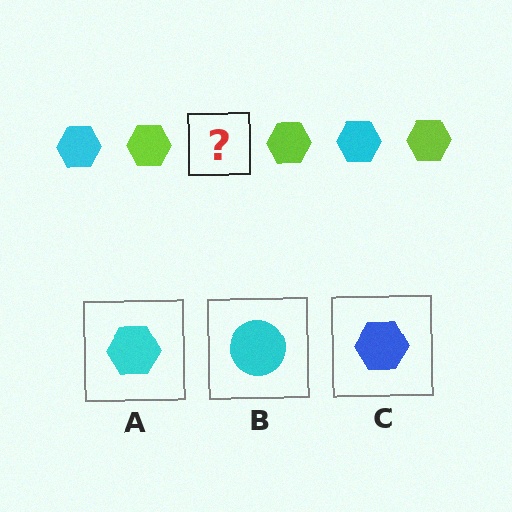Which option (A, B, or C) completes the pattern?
A.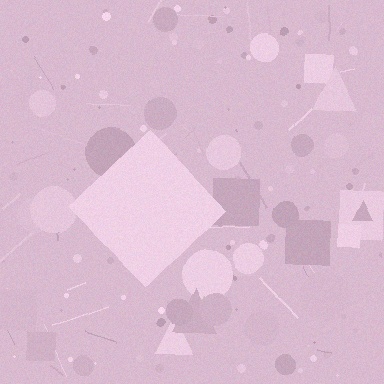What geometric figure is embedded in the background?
A diamond is embedded in the background.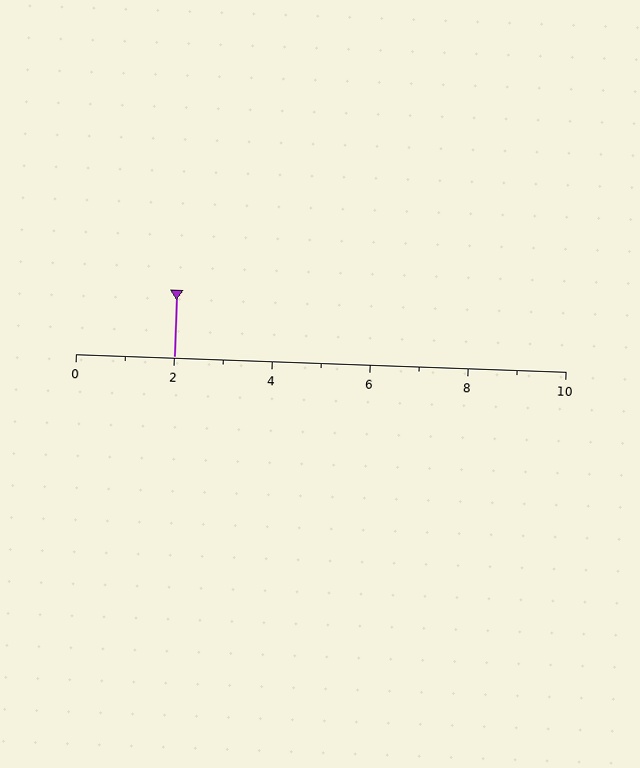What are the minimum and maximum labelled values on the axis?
The axis runs from 0 to 10.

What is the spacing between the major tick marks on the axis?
The major ticks are spaced 2 apart.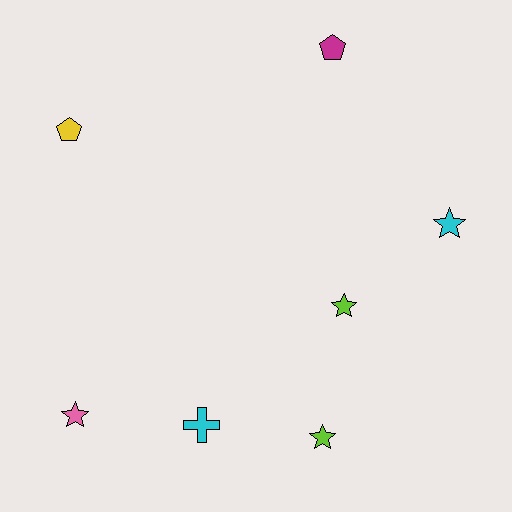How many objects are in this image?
There are 7 objects.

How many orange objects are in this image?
There are no orange objects.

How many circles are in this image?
There are no circles.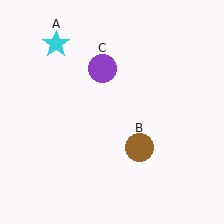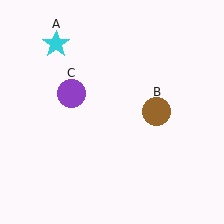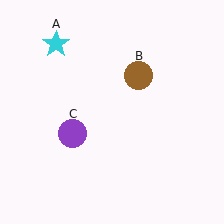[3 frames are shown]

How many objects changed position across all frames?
2 objects changed position: brown circle (object B), purple circle (object C).